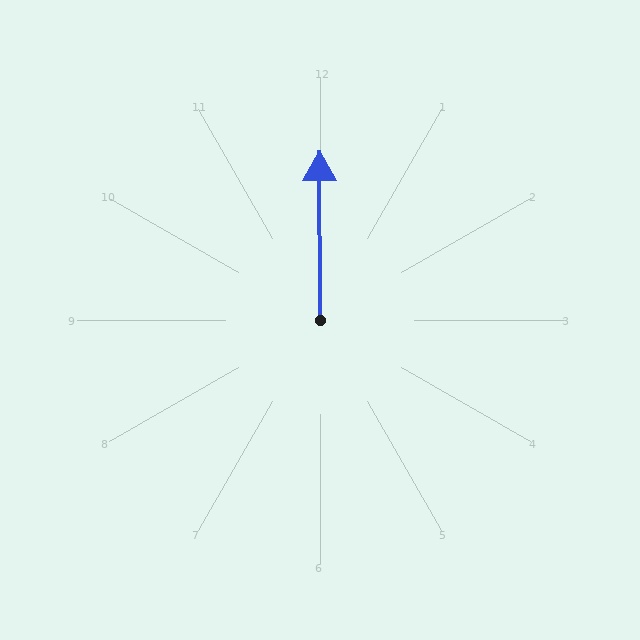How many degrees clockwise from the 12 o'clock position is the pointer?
Approximately 360 degrees.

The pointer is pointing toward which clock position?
Roughly 12 o'clock.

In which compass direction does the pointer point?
North.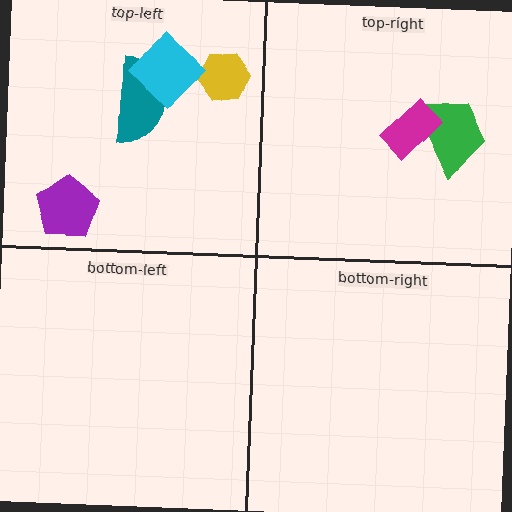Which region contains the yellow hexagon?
The top-left region.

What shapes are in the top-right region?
The green trapezoid, the magenta rectangle.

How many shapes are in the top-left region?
4.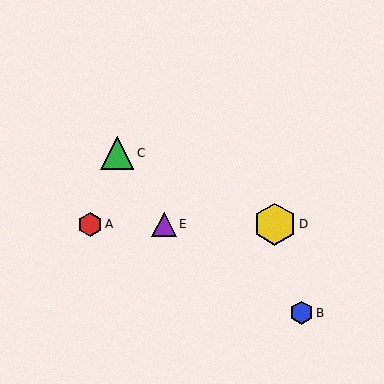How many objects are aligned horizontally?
3 objects (A, D, E) are aligned horizontally.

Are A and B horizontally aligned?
No, A is at y≈224 and B is at y≈313.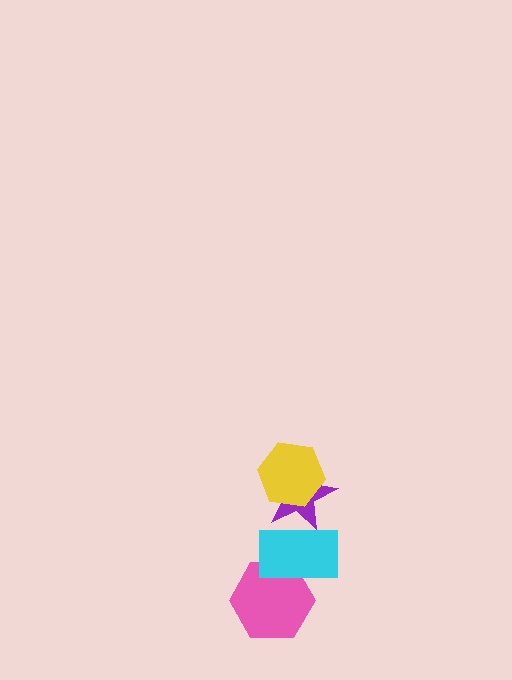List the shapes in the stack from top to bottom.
From top to bottom: the yellow hexagon, the purple star, the cyan rectangle, the pink hexagon.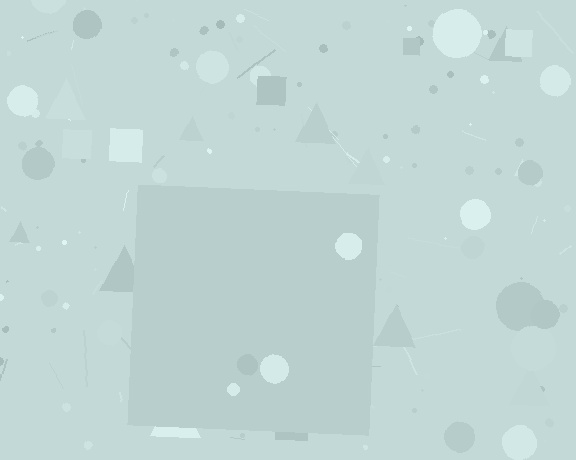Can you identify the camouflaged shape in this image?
The camouflaged shape is a square.